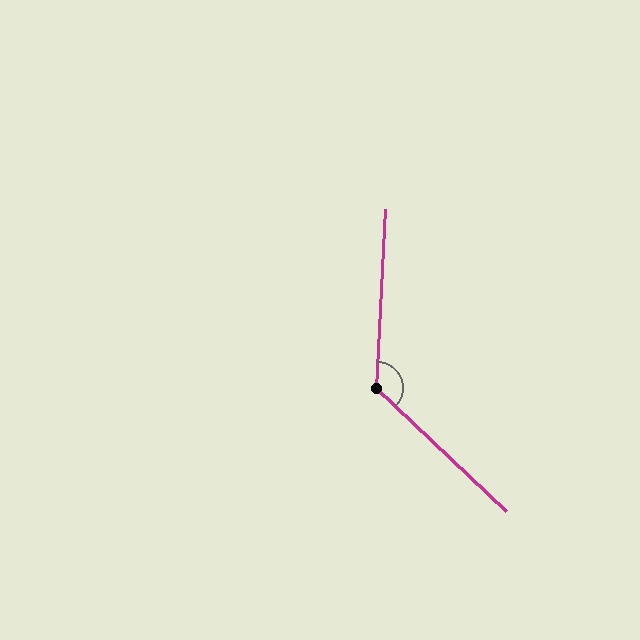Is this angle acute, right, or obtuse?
It is obtuse.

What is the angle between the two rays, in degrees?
Approximately 131 degrees.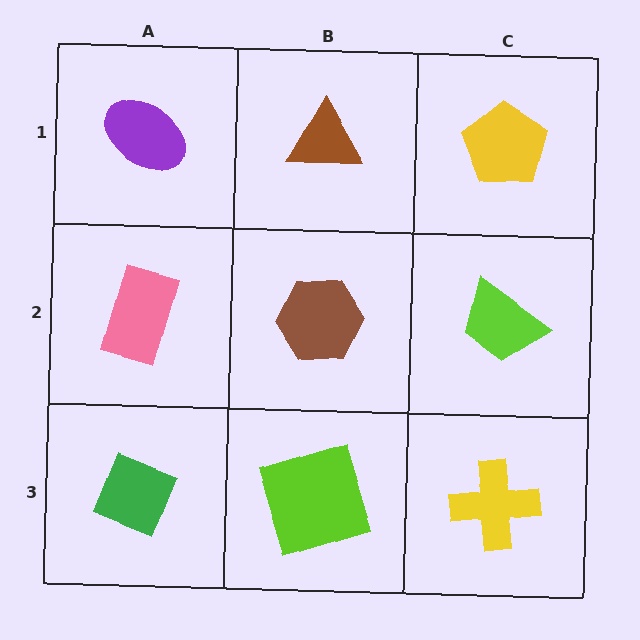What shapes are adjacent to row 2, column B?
A brown triangle (row 1, column B), a lime square (row 3, column B), a pink rectangle (row 2, column A), a lime trapezoid (row 2, column C).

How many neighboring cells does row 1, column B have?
3.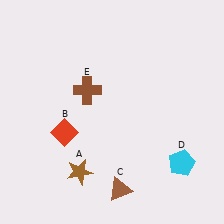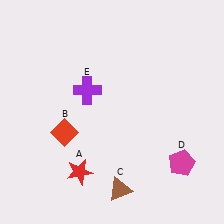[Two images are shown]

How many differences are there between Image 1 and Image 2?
There are 3 differences between the two images.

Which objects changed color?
A changed from brown to red. D changed from cyan to magenta. E changed from brown to purple.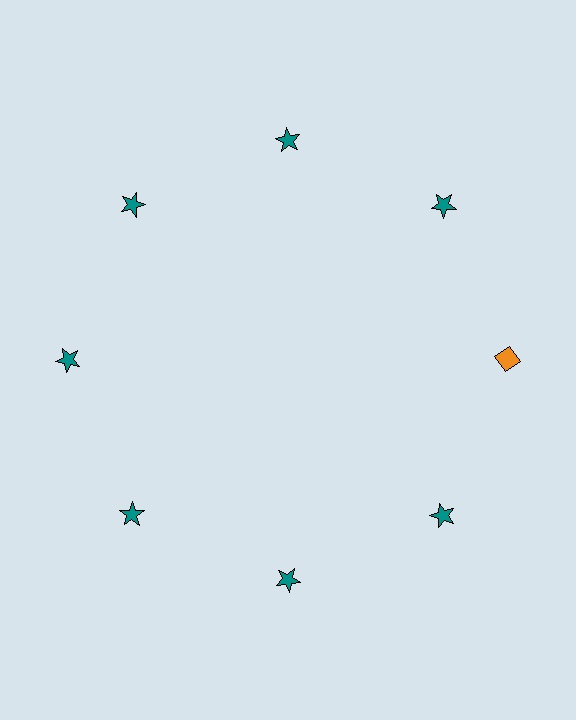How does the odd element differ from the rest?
It differs in both color (orange instead of teal) and shape (diamond instead of star).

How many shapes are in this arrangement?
There are 8 shapes arranged in a ring pattern.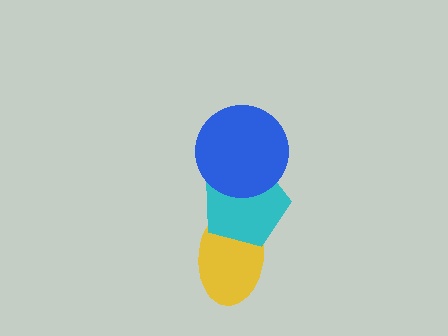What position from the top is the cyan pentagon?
The cyan pentagon is 2nd from the top.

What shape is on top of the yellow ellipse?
The cyan pentagon is on top of the yellow ellipse.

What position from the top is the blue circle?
The blue circle is 1st from the top.